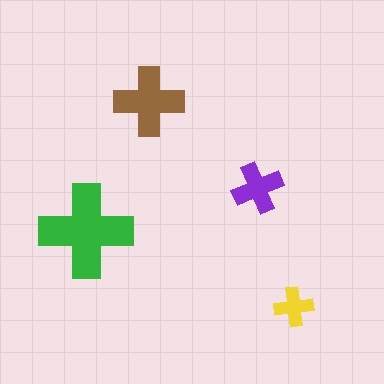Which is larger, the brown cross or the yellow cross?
The brown one.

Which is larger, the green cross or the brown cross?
The green one.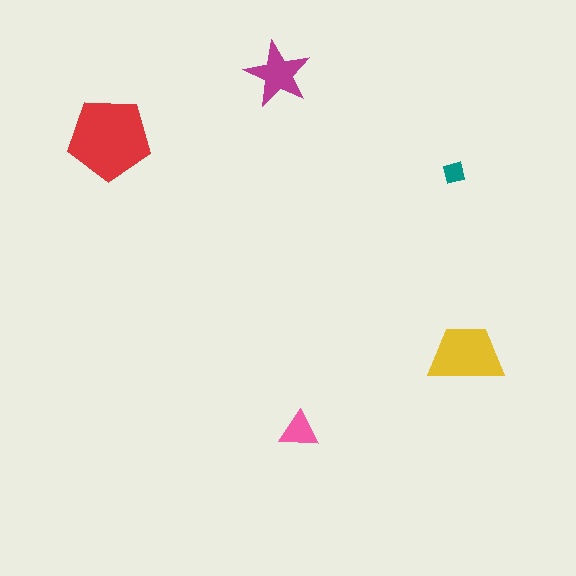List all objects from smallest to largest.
The teal square, the pink triangle, the magenta star, the yellow trapezoid, the red pentagon.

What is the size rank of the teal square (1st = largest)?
5th.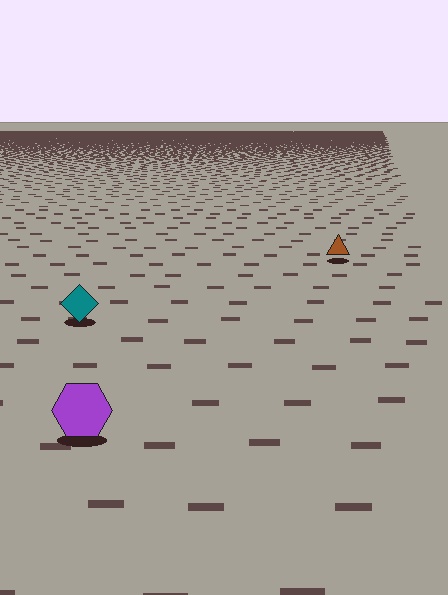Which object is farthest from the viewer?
The brown triangle is farthest from the viewer. It appears smaller and the ground texture around it is denser.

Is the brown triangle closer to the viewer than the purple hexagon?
No. The purple hexagon is closer — you can tell from the texture gradient: the ground texture is coarser near it.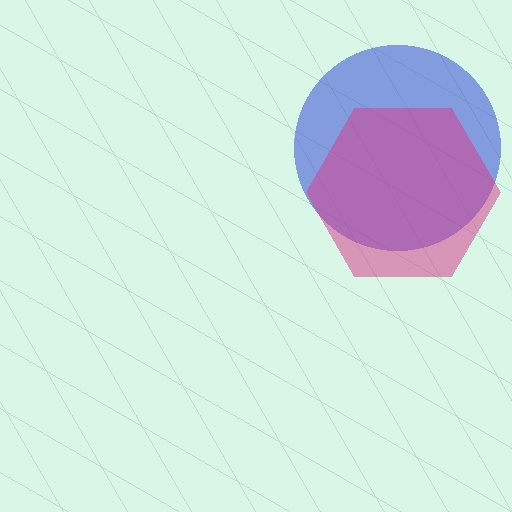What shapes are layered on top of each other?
The layered shapes are: a blue circle, a magenta hexagon.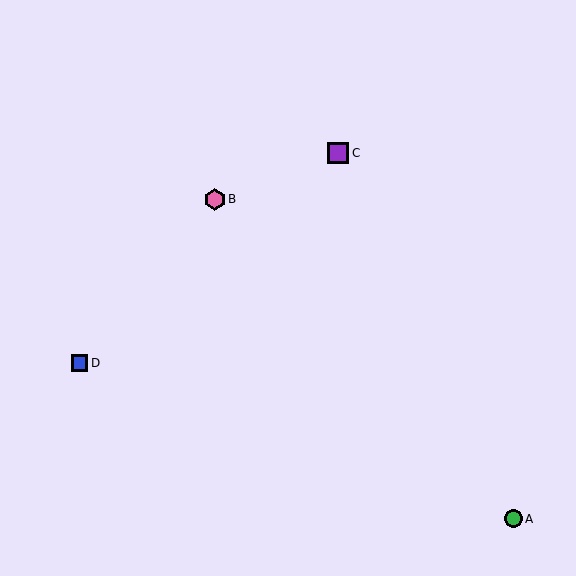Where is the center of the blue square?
The center of the blue square is at (80, 363).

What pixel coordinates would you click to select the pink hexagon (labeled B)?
Click at (215, 199) to select the pink hexagon B.